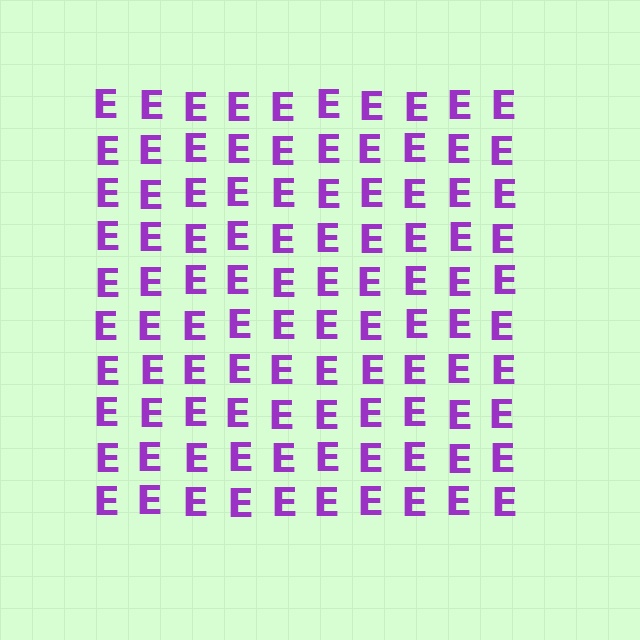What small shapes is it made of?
It is made of small letter E's.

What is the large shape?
The large shape is a square.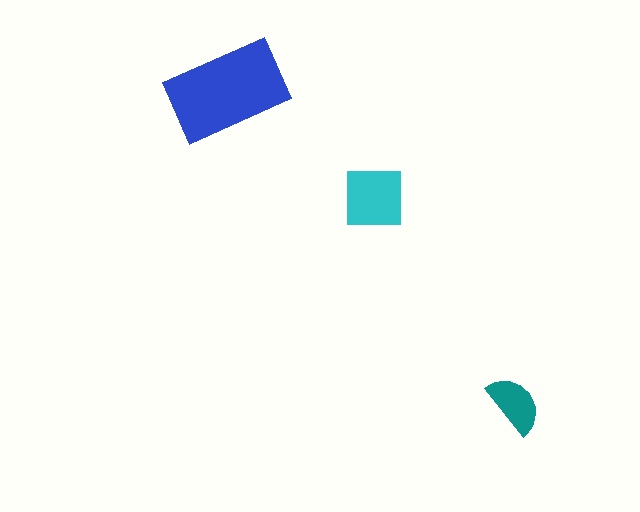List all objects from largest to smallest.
The blue rectangle, the cyan square, the teal semicircle.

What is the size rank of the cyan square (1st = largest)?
2nd.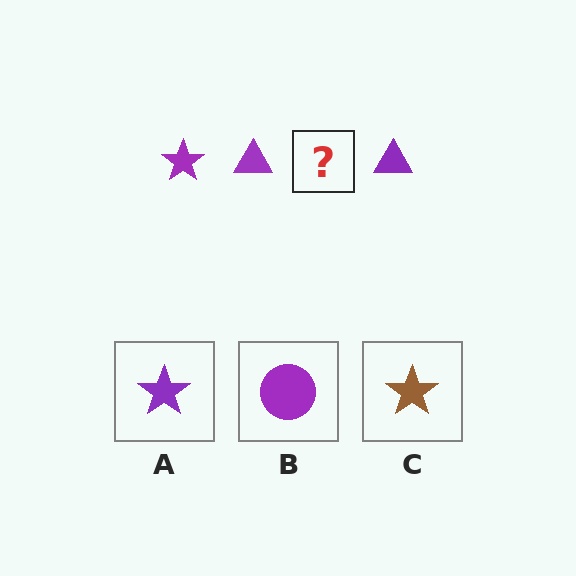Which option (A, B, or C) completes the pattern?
A.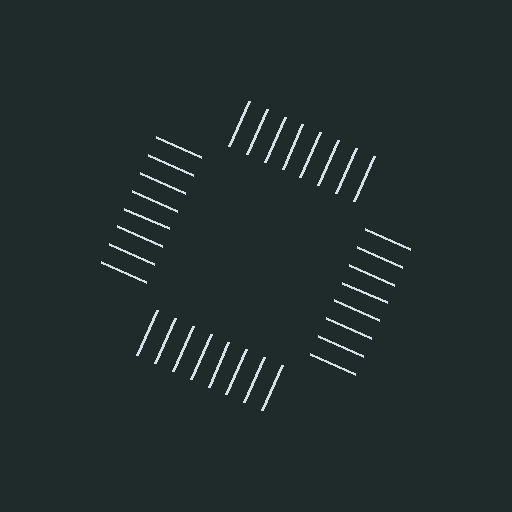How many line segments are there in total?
32 — 8 along each of the 4 edges.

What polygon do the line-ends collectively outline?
An illusory square — the line segments terminate on its edges but no continuous stroke is drawn.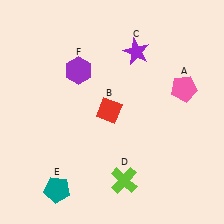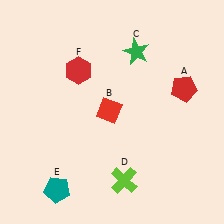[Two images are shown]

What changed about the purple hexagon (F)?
In Image 1, F is purple. In Image 2, it changed to red.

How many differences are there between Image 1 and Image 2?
There are 3 differences between the two images.